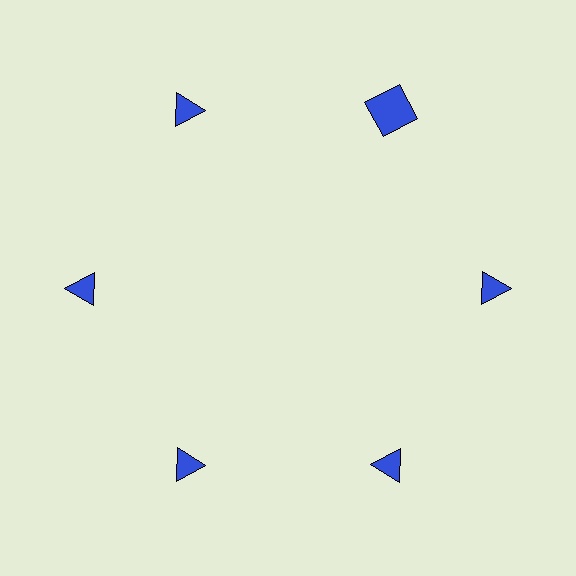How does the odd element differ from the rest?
It has a different shape: square instead of triangle.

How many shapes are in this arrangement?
There are 6 shapes arranged in a ring pattern.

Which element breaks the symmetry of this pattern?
The blue square at roughly the 1 o'clock position breaks the symmetry. All other shapes are blue triangles.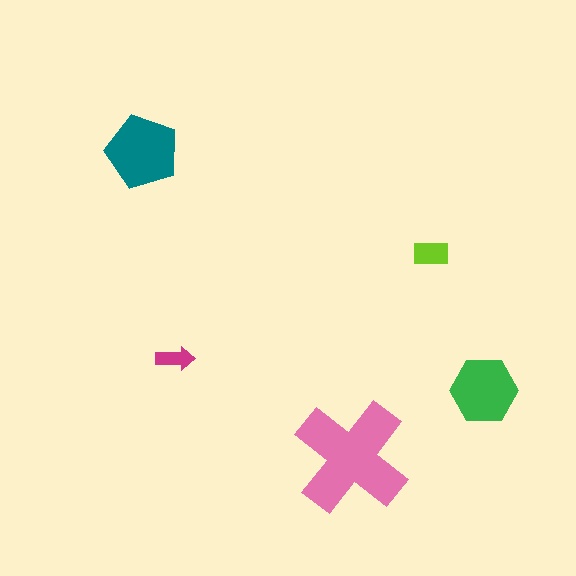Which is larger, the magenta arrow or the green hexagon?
The green hexagon.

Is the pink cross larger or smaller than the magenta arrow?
Larger.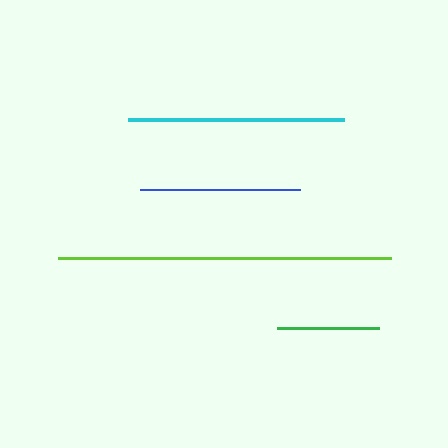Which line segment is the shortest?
The green line is the shortest at approximately 103 pixels.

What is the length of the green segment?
The green segment is approximately 103 pixels long.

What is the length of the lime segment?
The lime segment is approximately 334 pixels long.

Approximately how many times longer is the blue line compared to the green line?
The blue line is approximately 1.6 times the length of the green line.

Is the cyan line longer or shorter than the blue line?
The cyan line is longer than the blue line.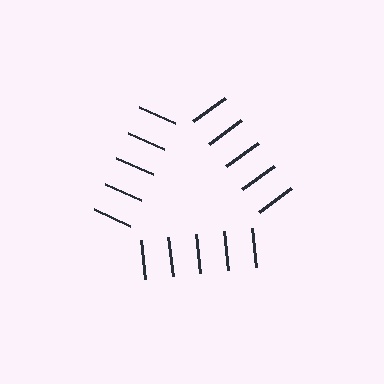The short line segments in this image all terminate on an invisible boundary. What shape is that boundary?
An illusory triangle — the line segments terminate on its edges but no continuous stroke is drawn.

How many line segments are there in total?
15 — 5 along each of the 3 edges.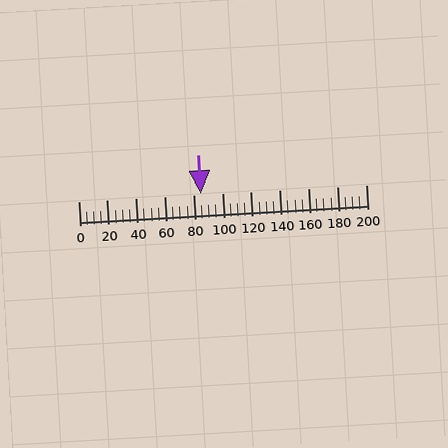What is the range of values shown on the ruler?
The ruler shows values from 0 to 200.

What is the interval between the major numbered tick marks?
The major tick marks are spaced 20 units apart.